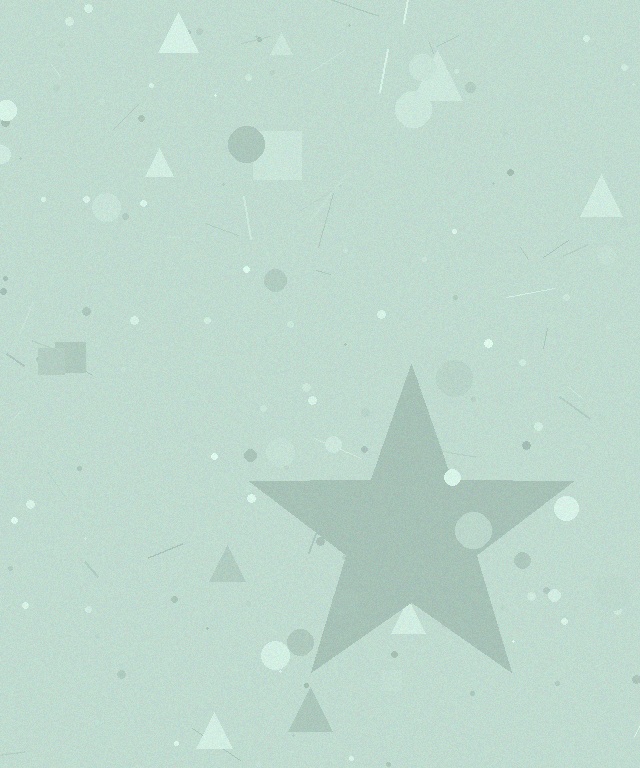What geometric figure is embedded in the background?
A star is embedded in the background.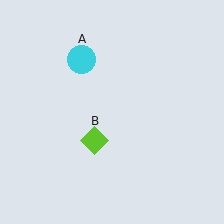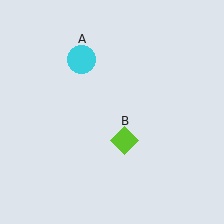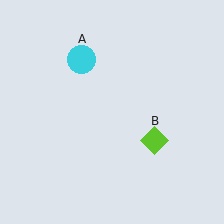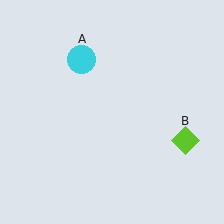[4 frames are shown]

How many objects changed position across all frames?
1 object changed position: lime diamond (object B).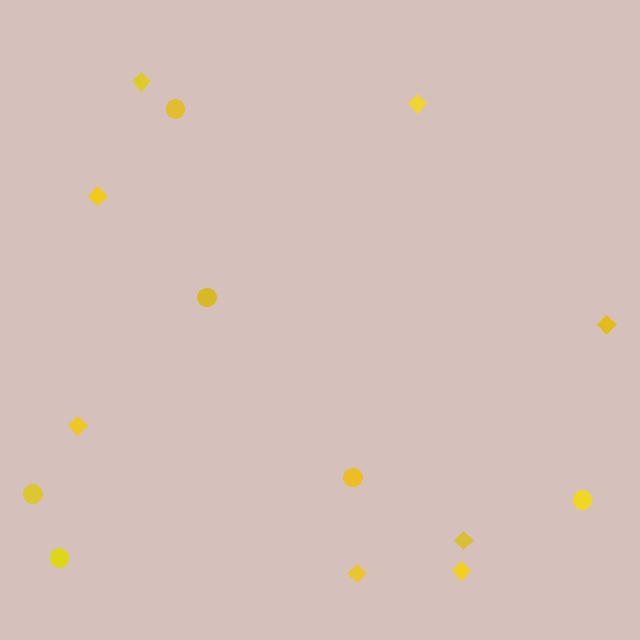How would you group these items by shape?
There are 2 groups: one group of circles (6) and one group of diamonds (8).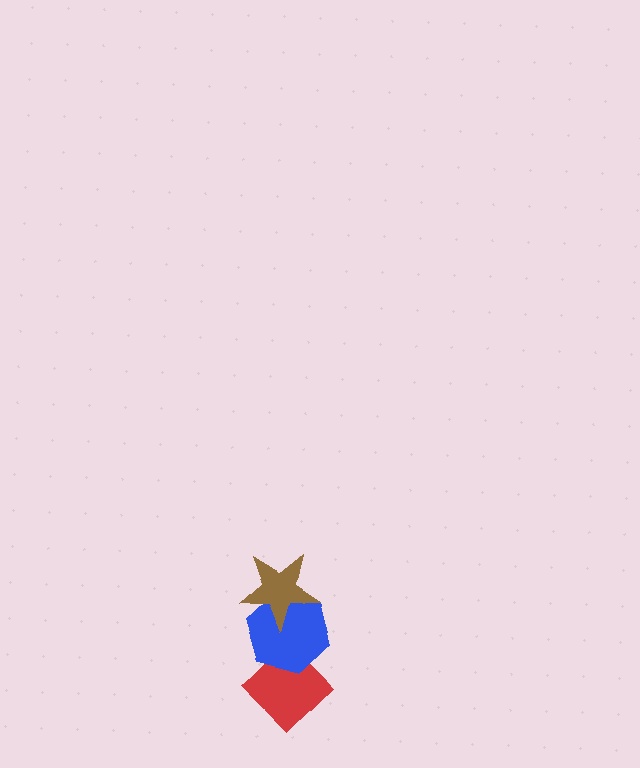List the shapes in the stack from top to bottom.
From top to bottom: the brown star, the blue hexagon, the red diamond.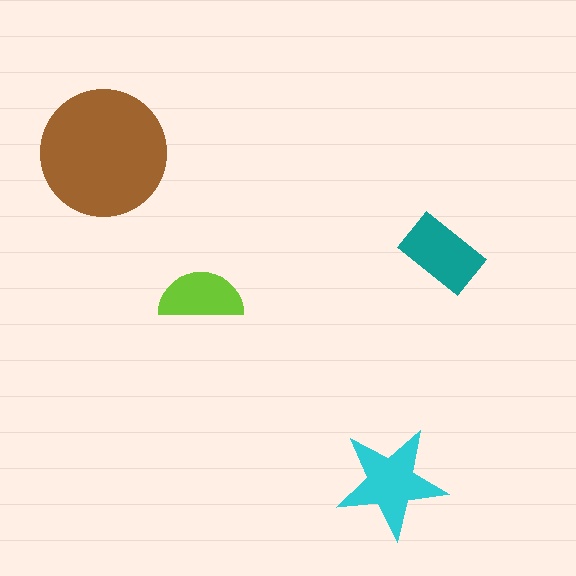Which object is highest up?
The brown circle is topmost.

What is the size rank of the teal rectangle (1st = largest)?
3rd.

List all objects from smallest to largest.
The lime semicircle, the teal rectangle, the cyan star, the brown circle.